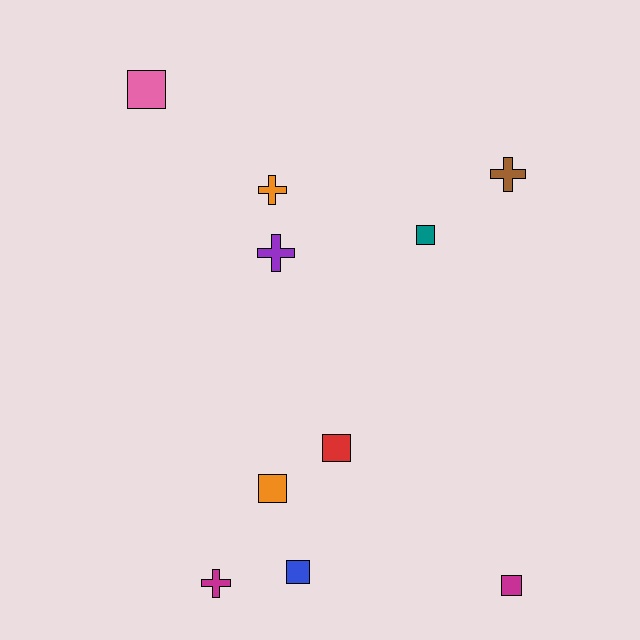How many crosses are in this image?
There are 4 crosses.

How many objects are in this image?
There are 10 objects.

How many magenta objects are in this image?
There are 2 magenta objects.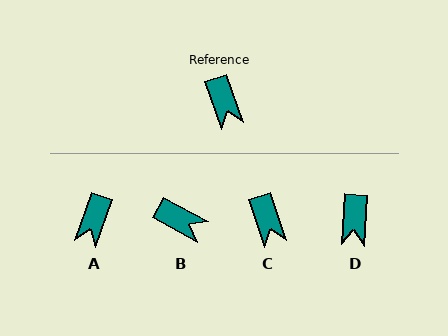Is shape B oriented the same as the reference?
No, it is off by about 43 degrees.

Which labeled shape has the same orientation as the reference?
C.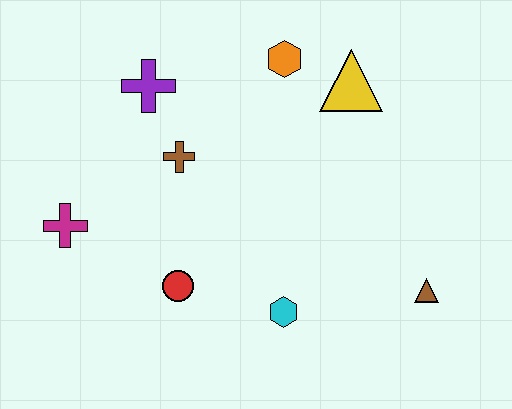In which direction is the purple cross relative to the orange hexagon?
The purple cross is to the left of the orange hexagon.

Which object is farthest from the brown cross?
The brown triangle is farthest from the brown cross.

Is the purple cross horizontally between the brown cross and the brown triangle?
No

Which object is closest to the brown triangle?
The cyan hexagon is closest to the brown triangle.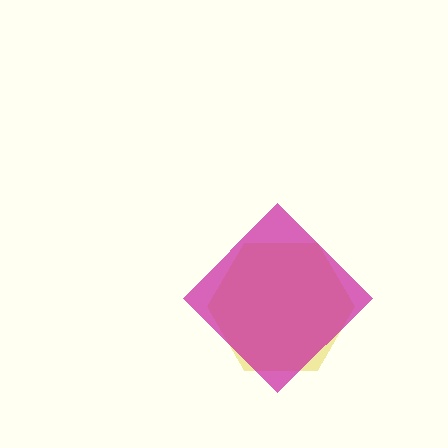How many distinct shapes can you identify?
There are 2 distinct shapes: a yellow hexagon, a magenta diamond.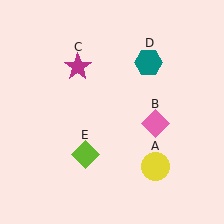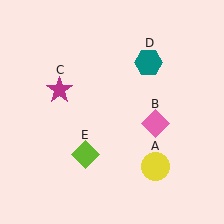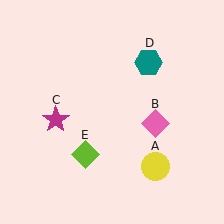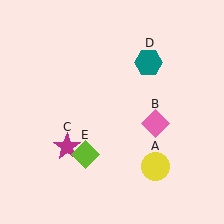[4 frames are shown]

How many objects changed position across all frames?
1 object changed position: magenta star (object C).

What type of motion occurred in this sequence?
The magenta star (object C) rotated counterclockwise around the center of the scene.